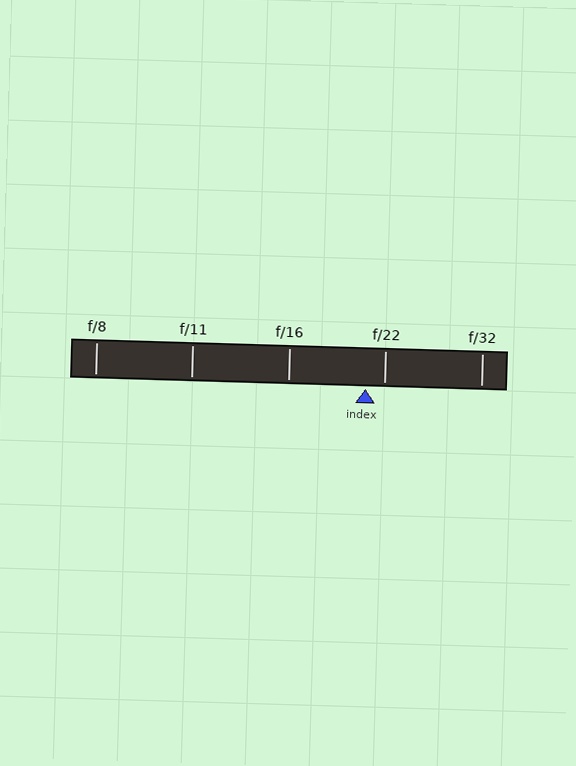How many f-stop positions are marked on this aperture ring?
There are 5 f-stop positions marked.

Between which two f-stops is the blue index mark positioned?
The index mark is between f/16 and f/22.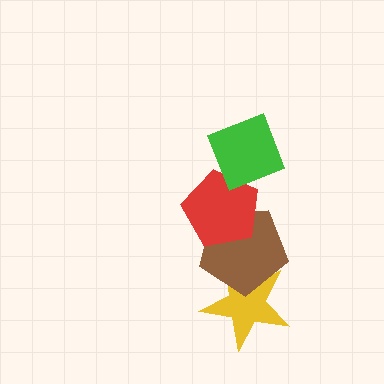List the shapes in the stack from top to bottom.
From top to bottom: the green diamond, the red pentagon, the brown pentagon, the yellow star.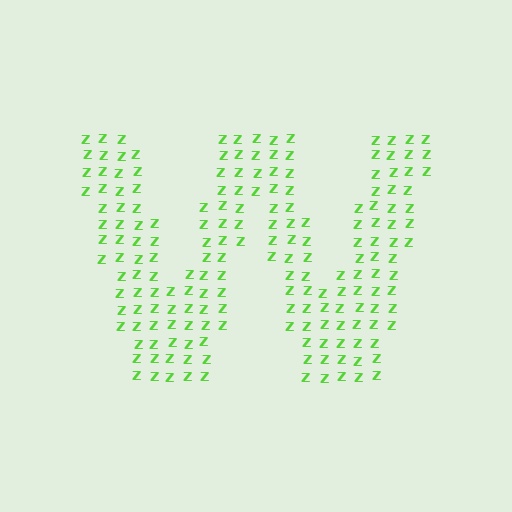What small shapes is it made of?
It is made of small letter Z's.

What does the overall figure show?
The overall figure shows the letter W.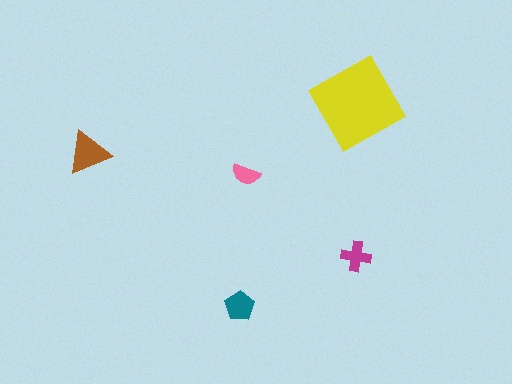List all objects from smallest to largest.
The pink semicircle, the magenta cross, the teal pentagon, the brown triangle, the yellow diamond.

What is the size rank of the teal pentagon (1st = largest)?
3rd.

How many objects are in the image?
There are 5 objects in the image.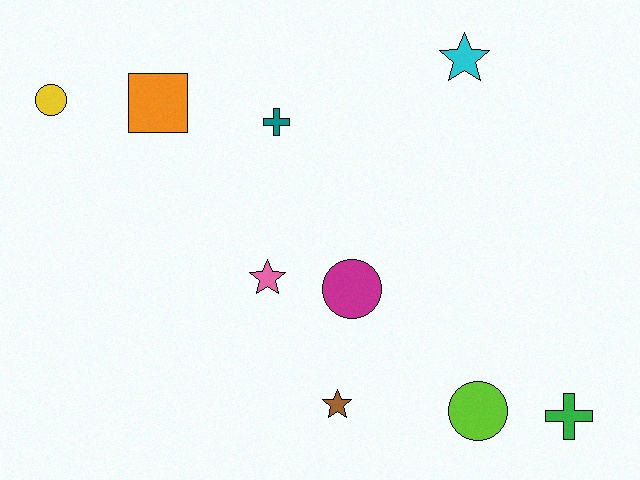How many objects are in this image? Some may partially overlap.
There are 9 objects.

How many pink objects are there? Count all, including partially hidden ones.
There is 1 pink object.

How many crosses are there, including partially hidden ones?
There are 2 crosses.